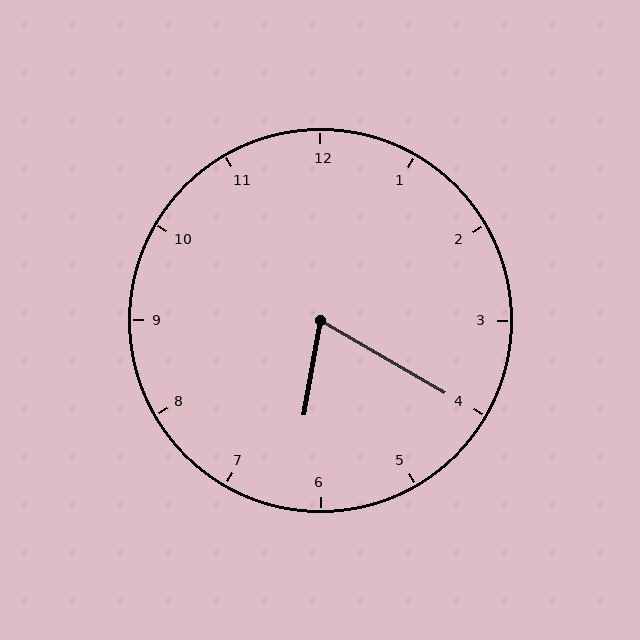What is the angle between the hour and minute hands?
Approximately 70 degrees.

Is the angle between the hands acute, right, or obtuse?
It is acute.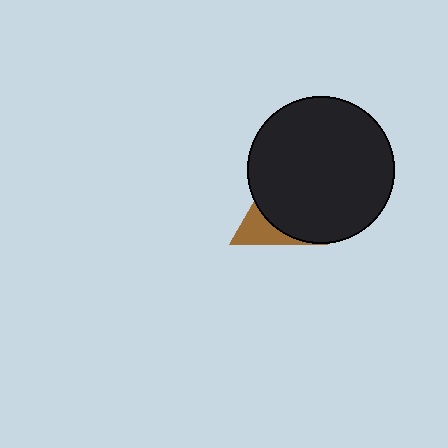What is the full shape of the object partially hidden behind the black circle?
The partially hidden object is a brown triangle.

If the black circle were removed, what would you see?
You would see the complete brown triangle.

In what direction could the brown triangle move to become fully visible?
The brown triangle could move toward the lower-left. That would shift it out from behind the black circle entirely.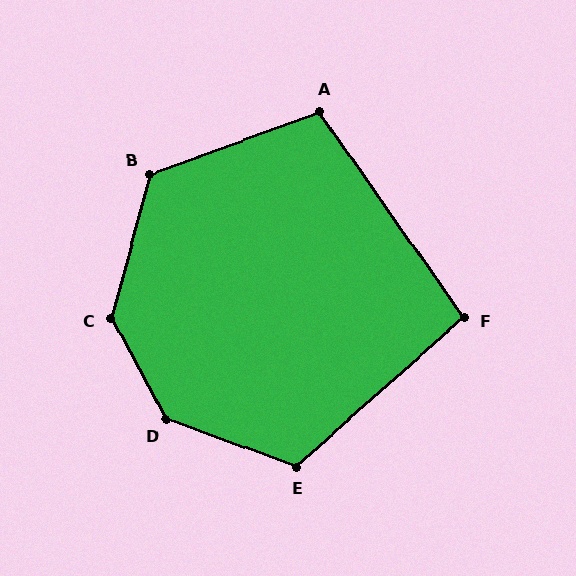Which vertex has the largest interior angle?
D, at approximately 138 degrees.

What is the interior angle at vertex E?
Approximately 118 degrees (obtuse).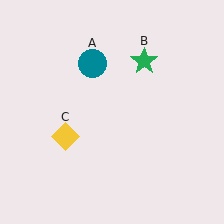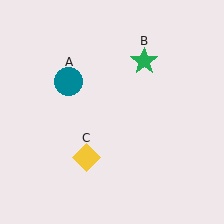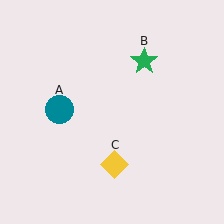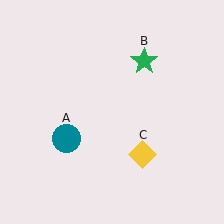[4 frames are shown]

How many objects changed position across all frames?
2 objects changed position: teal circle (object A), yellow diamond (object C).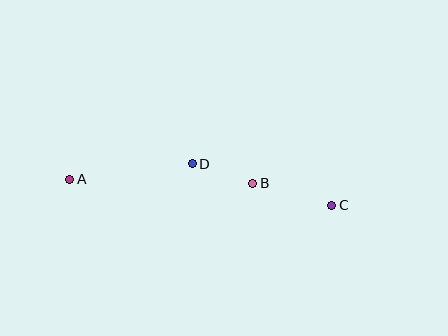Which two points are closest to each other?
Points B and D are closest to each other.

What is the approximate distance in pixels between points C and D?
The distance between C and D is approximately 145 pixels.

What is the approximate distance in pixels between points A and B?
The distance between A and B is approximately 183 pixels.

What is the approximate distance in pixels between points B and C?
The distance between B and C is approximately 82 pixels.